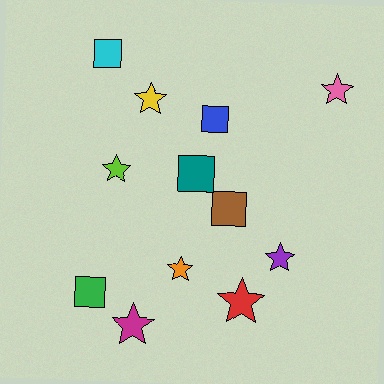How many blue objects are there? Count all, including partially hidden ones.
There is 1 blue object.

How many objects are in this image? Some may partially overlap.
There are 12 objects.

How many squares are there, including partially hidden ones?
There are 5 squares.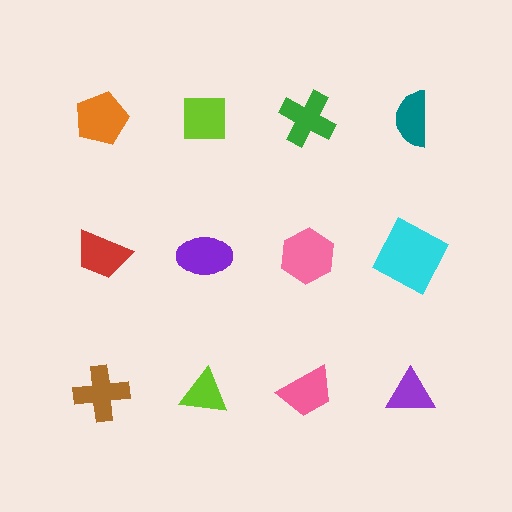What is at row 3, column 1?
A brown cross.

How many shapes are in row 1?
4 shapes.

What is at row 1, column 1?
An orange pentagon.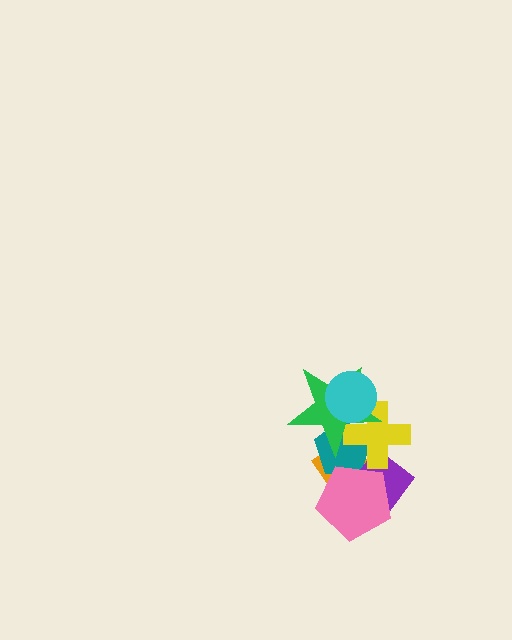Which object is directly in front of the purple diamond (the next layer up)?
The yellow cross is directly in front of the purple diamond.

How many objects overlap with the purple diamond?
4 objects overlap with the purple diamond.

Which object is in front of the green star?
The cyan circle is in front of the green star.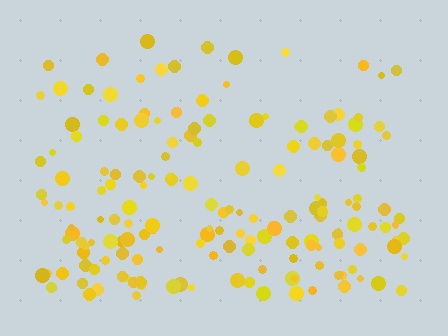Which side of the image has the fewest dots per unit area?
The top.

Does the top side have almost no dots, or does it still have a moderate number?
Still a moderate number, just noticeably fewer than the bottom.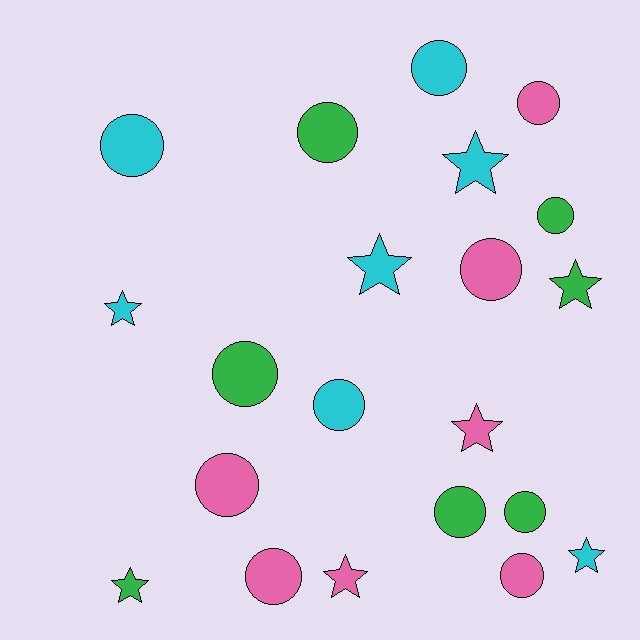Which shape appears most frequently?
Circle, with 13 objects.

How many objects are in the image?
There are 21 objects.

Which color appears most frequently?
Cyan, with 7 objects.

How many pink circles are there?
There are 5 pink circles.